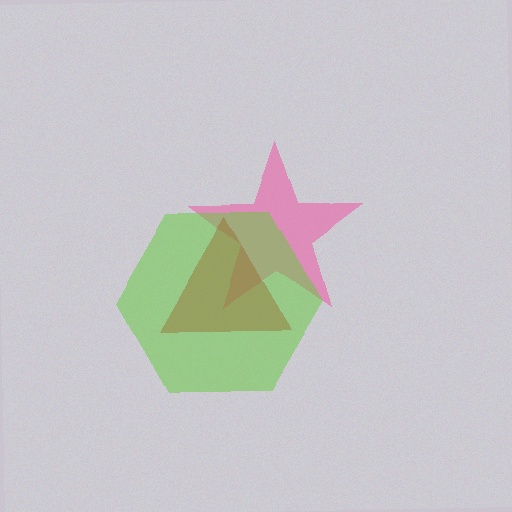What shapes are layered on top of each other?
The layered shapes are: a pink star, a lime hexagon, a brown triangle.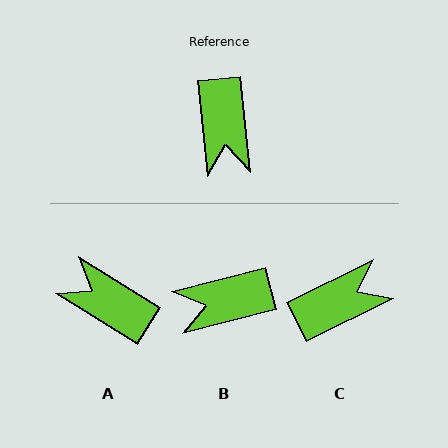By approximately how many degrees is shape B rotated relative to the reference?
Approximately 82 degrees clockwise.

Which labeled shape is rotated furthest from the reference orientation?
A, about 127 degrees away.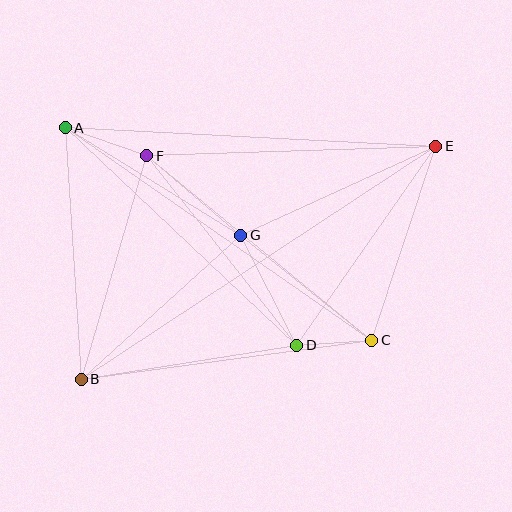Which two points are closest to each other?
Points C and D are closest to each other.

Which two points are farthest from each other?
Points B and E are farthest from each other.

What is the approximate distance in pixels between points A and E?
The distance between A and E is approximately 371 pixels.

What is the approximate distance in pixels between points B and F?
The distance between B and F is approximately 233 pixels.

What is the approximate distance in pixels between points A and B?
The distance between A and B is approximately 252 pixels.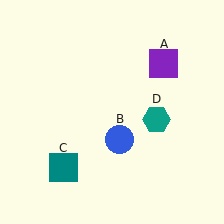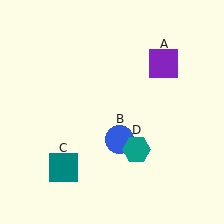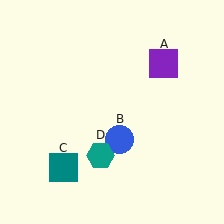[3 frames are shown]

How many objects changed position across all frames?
1 object changed position: teal hexagon (object D).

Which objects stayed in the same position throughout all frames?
Purple square (object A) and blue circle (object B) and teal square (object C) remained stationary.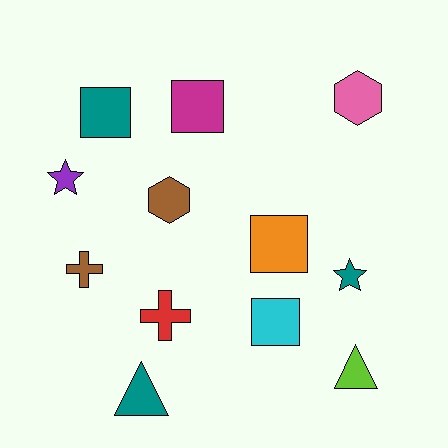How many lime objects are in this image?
There is 1 lime object.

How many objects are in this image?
There are 12 objects.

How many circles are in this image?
There are no circles.